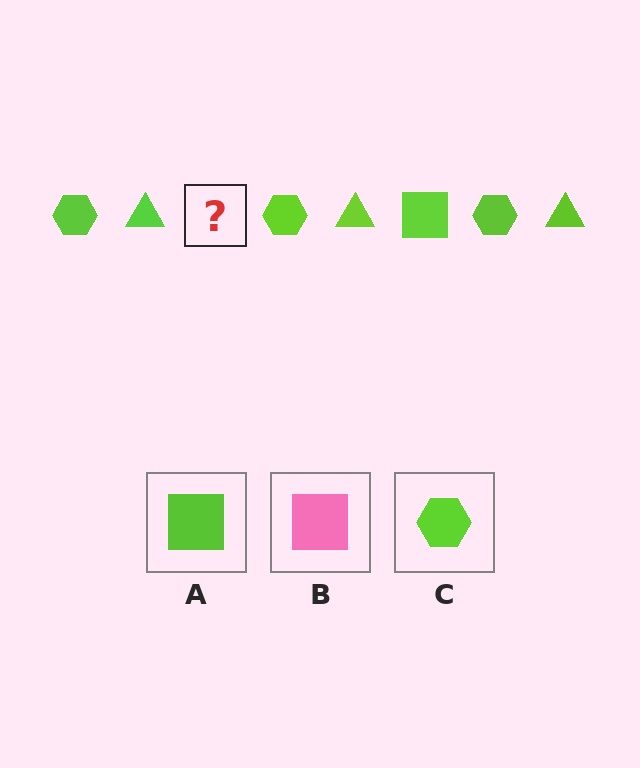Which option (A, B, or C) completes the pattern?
A.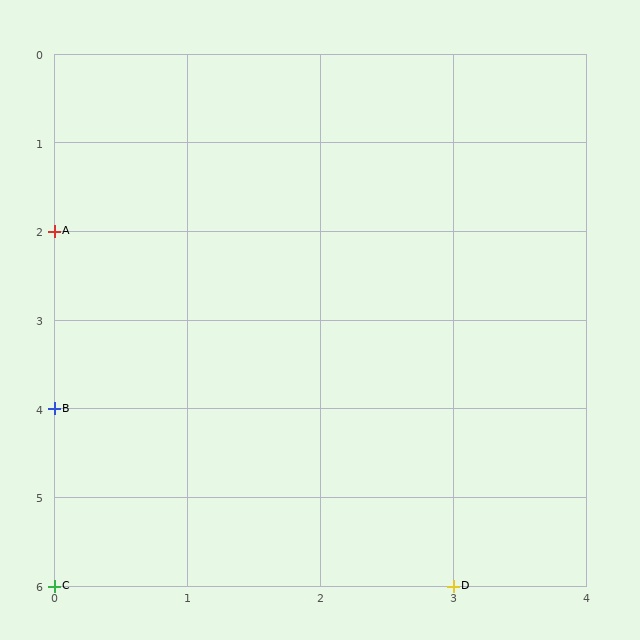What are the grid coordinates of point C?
Point C is at grid coordinates (0, 6).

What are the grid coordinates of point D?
Point D is at grid coordinates (3, 6).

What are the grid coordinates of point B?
Point B is at grid coordinates (0, 4).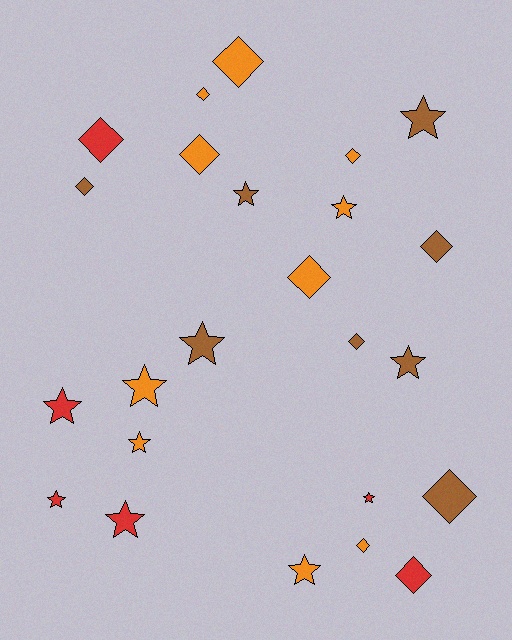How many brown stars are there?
There are 4 brown stars.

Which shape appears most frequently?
Diamond, with 12 objects.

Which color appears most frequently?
Orange, with 10 objects.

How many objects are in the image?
There are 24 objects.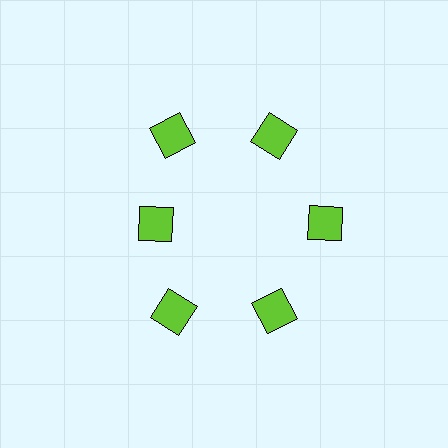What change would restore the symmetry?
The symmetry would be restored by moving it outward, back onto the ring so that all 6 squares sit at equal angles and equal distance from the center.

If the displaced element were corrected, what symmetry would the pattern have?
It would have 6-fold rotational symmetry — the pattern would map onto itself every 60 degrees.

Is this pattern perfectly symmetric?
No. The 6 lime squares are arranged in a ring, but one element near the 9 o'clock position is pulled inward toward the center, breaking the 6-fold rotational symmetry.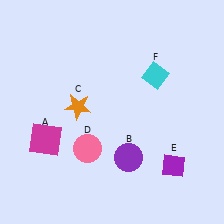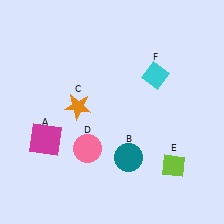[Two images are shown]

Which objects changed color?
B changed from purple to teal. E changed from purple to lime.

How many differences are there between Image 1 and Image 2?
There are 2 differences between the two images.